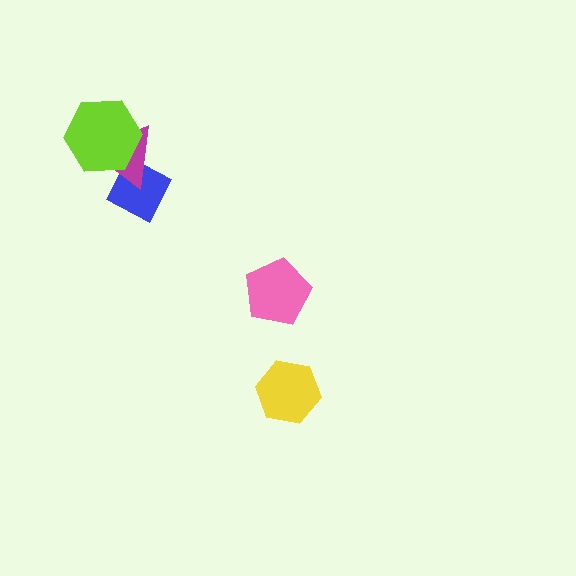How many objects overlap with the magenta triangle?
2 objects overlap with the magenta triangle.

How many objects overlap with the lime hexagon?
2 objects overlap with the lime hexagon.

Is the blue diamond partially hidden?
Yes, it is partially covered by another shape.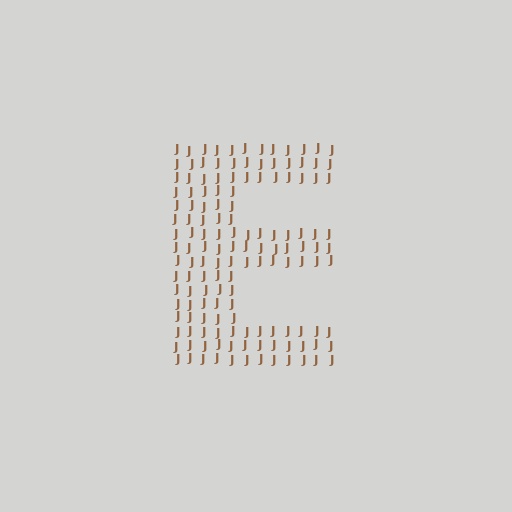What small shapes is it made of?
It is made of small letter J's.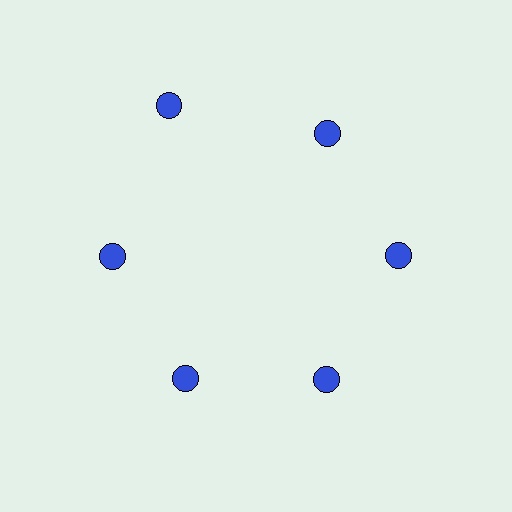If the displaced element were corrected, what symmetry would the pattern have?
It would have 6-fold rotational symmetry — the pattern would map onto itself every 60 degrees.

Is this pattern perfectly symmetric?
No. The 6 blue circles are arranged in a ring, but one element near the 11 o'clock position is pushed outward from the center, breaking the 6-fold rotational symmetry.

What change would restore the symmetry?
The symmetry would be restored by moving it inward, back onto the ring so that all 6 circles sit at equal angles and equal distance from the center.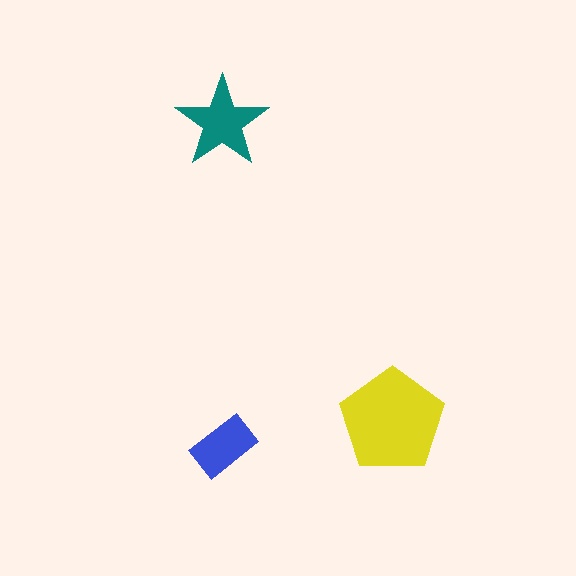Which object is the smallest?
The blue rectangle.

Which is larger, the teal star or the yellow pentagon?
The yellow pentagon.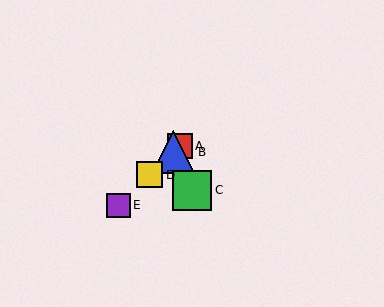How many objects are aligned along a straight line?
4 objects (A, B, D, E) are aligned along a straight line.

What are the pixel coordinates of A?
Object A is at (180, 146).